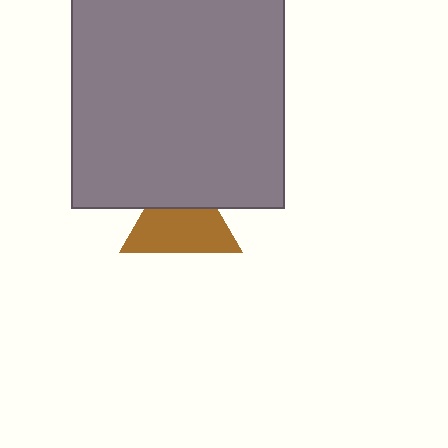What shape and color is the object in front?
The object in front is a gray square.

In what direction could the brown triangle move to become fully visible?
The brown triangle could move down. That would shift it out from behind the gray square entirely.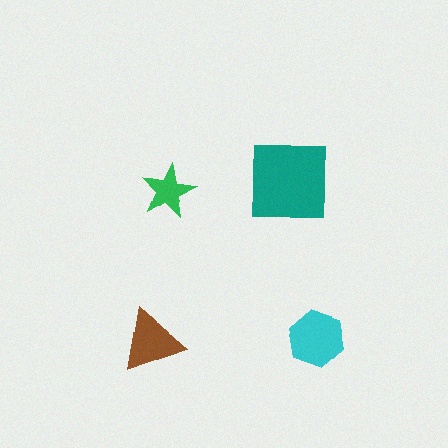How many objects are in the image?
There are 4 objects in the image.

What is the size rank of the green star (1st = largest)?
4th.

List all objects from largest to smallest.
The teal square, the cyan hexagon, the brown triangle, the green star.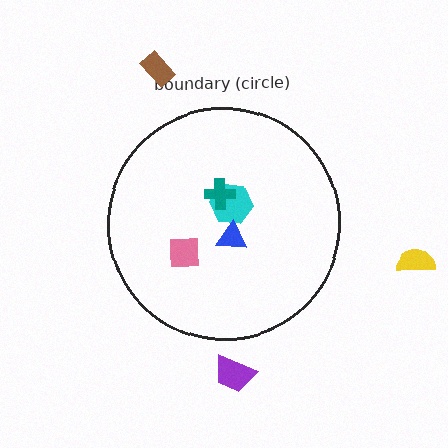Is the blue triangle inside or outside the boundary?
Inside.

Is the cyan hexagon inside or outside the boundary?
Inside.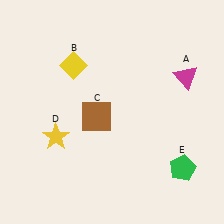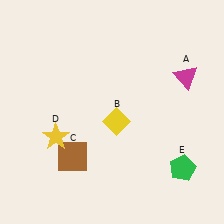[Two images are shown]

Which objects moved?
The objects that moved are: the yellow diamond (B), the brown square (C).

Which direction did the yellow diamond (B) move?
The yellow diamond (B) moved down.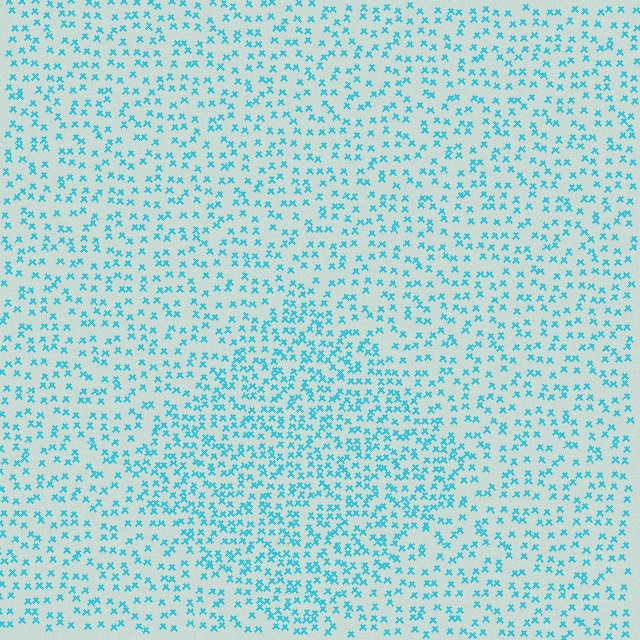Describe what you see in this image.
The image contains small cyan elements arranged at two different densities. A diamond-shaped region is visible where the elements are more densely packed than the surrounding area.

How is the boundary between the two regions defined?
The boundary is defined by a change in element density (approximately 1.7x ratio). All elements are the same color, size, and shape.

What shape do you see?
I see a diamond.